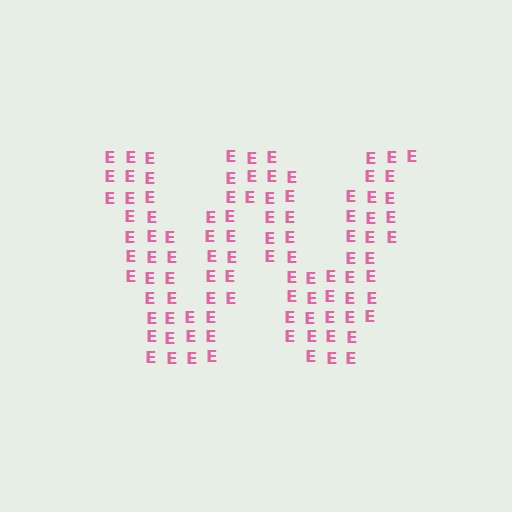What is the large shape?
The large shape is the letter W.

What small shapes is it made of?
It is made of small letter E's.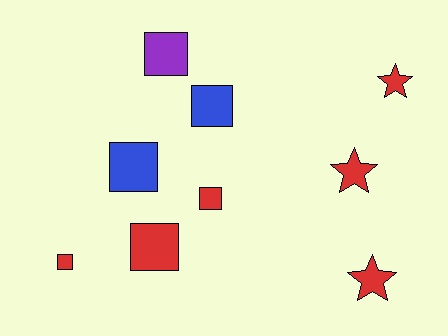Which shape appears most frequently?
Square, with 6 objects.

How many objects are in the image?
There are 9 objects.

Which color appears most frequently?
Red, with 6 objects.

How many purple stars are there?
There are no purple stars.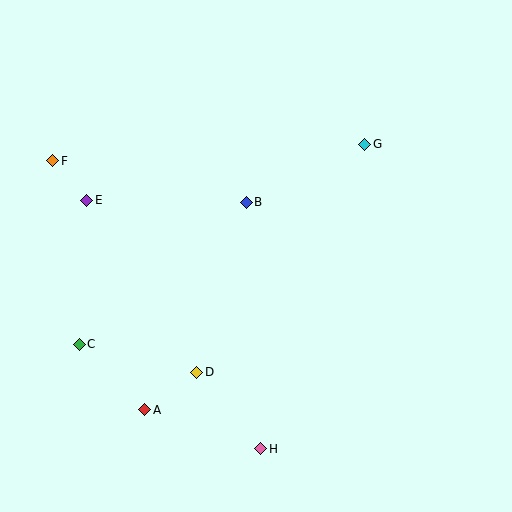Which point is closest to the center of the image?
Point B at (246, 202) is closest to the center.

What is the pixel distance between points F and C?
The distance between F and C is 185 pixels.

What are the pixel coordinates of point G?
Point G is at (365, 144).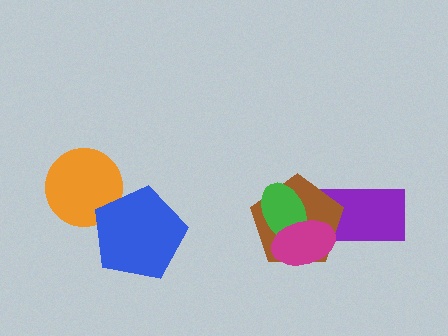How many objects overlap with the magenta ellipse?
3 objects overlap with the magenta ellipse.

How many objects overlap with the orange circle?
1 object overlaps with the orange circle.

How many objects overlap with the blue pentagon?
1 object overlaps with the blue pentagon.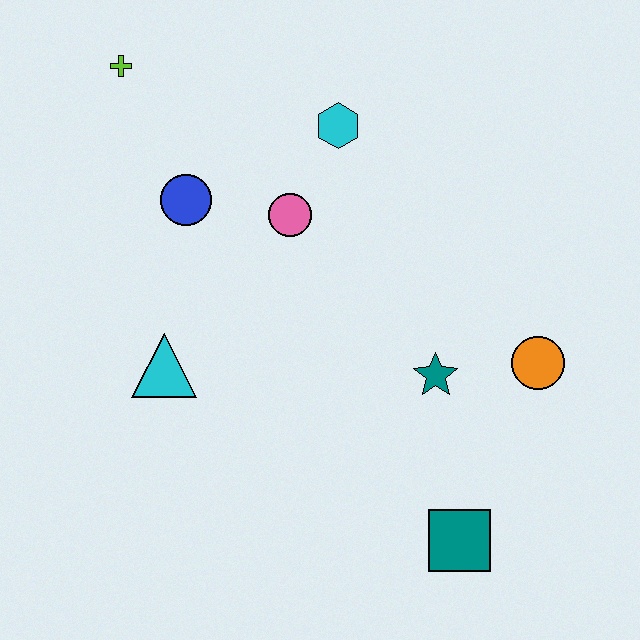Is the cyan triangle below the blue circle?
Yes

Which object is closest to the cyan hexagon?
The pink circle is closest to the cyan hexagon.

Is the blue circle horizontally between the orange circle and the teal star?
No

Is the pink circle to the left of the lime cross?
No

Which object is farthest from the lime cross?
The teal square is farthest from the lime cross.